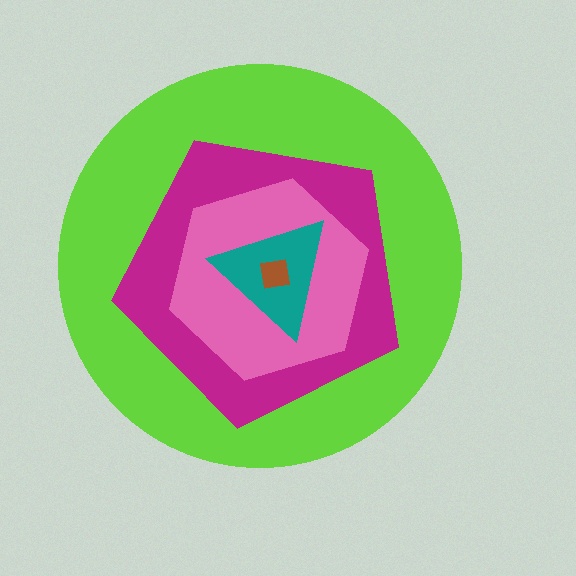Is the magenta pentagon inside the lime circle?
Yes.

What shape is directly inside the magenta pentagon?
The pink hexagon.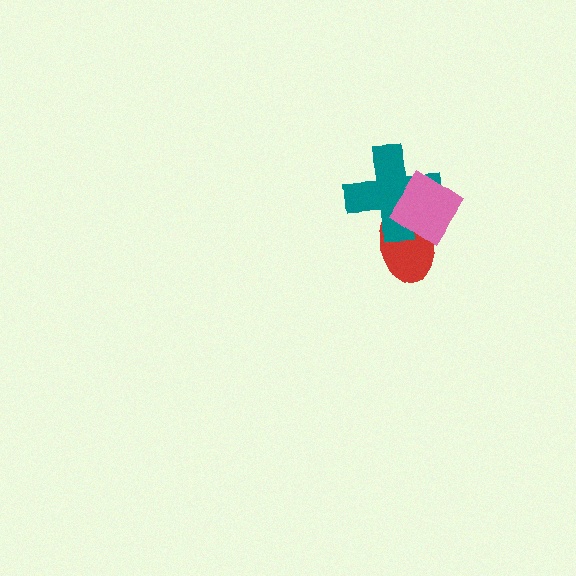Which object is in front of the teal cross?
The pink diamond is in front of the teal cross.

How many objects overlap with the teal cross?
2 objects overlap with the teal cross.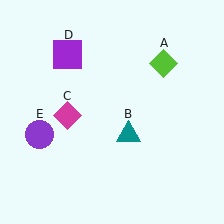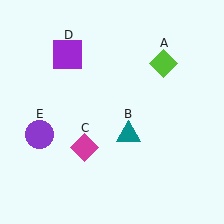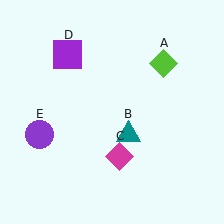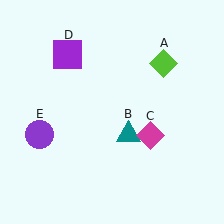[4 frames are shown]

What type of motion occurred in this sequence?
The magenta diamond (object C) rotated counterclockwise around the center of the scene.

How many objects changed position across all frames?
1 object changed position: magenta diamond (object C).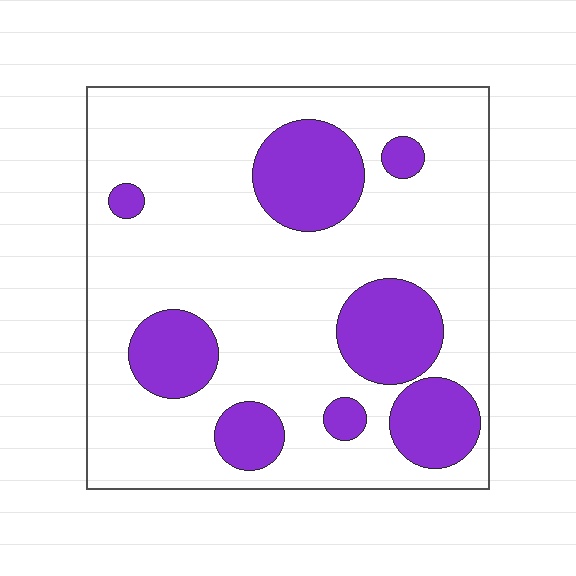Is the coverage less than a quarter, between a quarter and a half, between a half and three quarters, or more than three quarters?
Less than a quarter.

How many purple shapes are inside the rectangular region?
8.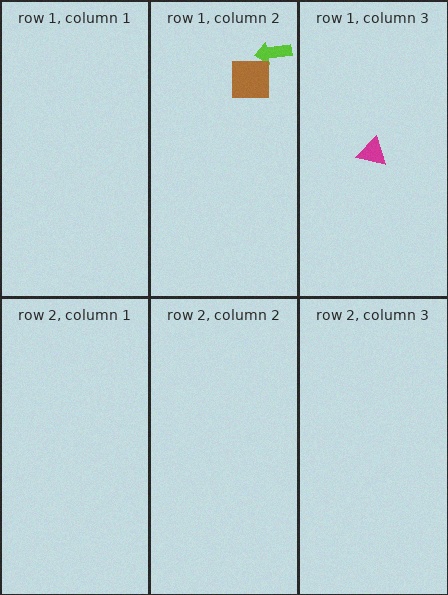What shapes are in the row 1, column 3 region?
The magenta triangle.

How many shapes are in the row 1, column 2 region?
2.